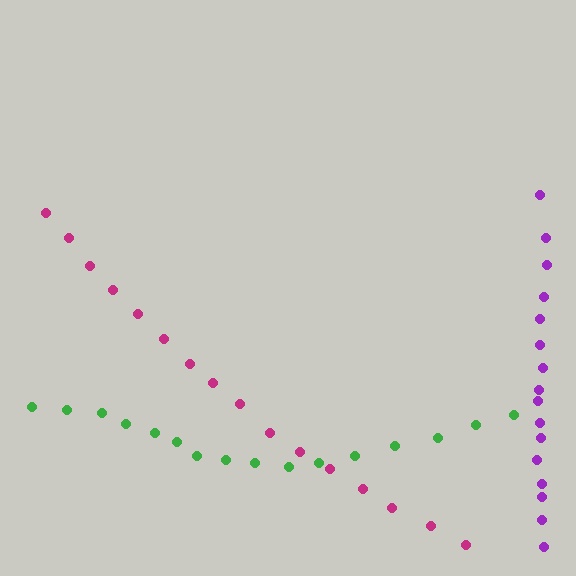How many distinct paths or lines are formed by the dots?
There are 3 distinct paths.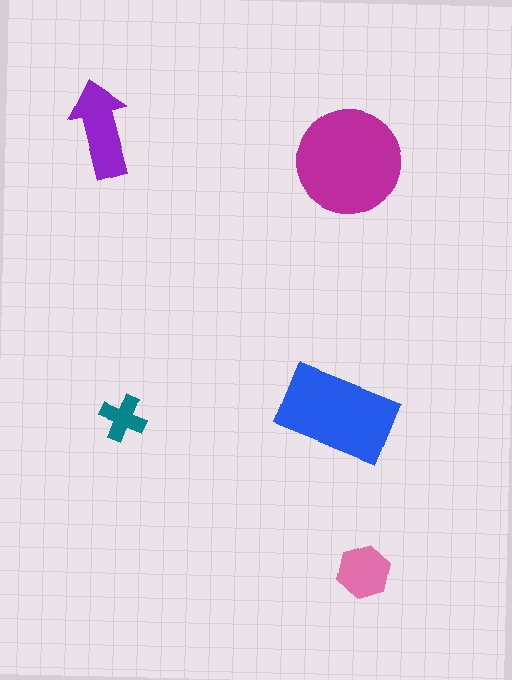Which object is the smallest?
The teal cross.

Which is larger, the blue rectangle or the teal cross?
The blue rectangle.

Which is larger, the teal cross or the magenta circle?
The magenta circle.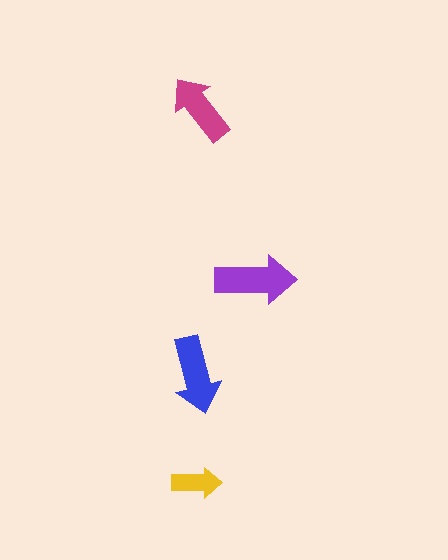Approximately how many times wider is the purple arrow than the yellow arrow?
About 1.5 times wider.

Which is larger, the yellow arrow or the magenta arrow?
The magenta one.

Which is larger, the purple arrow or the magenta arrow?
The purple one.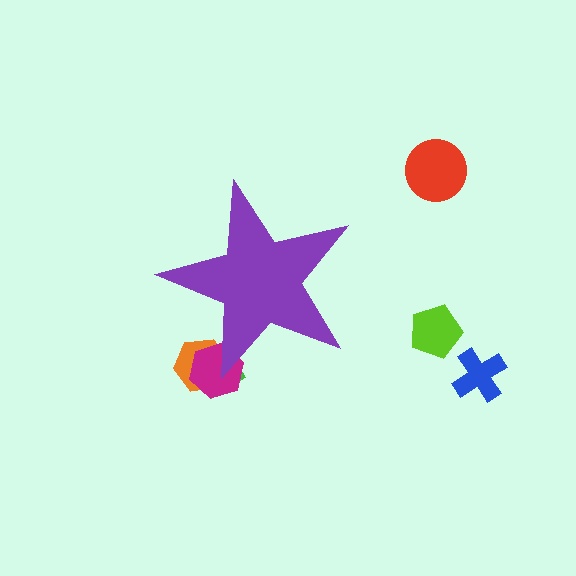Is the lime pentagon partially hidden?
No, the lime pentagon is fully visible.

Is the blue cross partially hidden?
No, the blue cross is fully visible.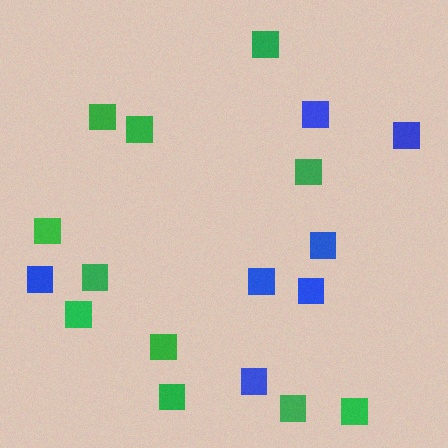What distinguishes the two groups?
There are 2 groups: one group of blue squares (7) and one group of green squares (11).